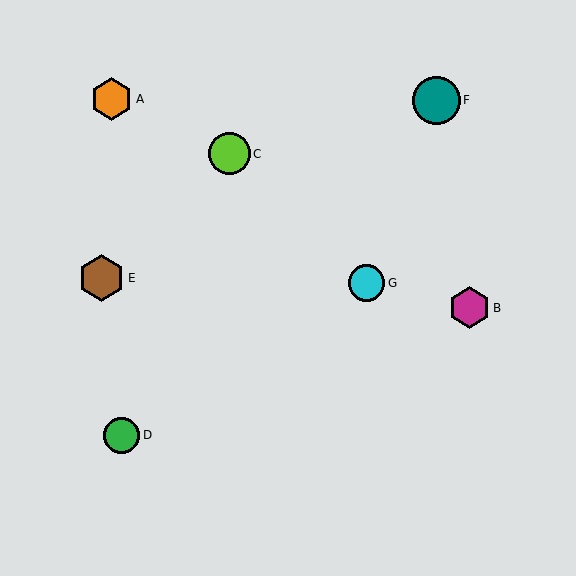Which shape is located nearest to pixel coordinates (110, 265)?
The brown hexagon (labeled E) at (102, 278) is nearest to that location.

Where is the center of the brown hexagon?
The center of the brown hexagon is at (102, 278).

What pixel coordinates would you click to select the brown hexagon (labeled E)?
Click at (102, 278) to select the brown hexagon E.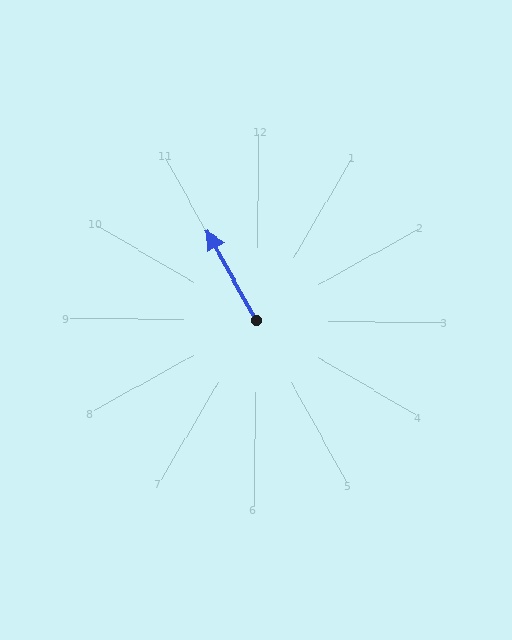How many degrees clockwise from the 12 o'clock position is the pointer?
Approximately 330 degrees.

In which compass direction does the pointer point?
Northwest.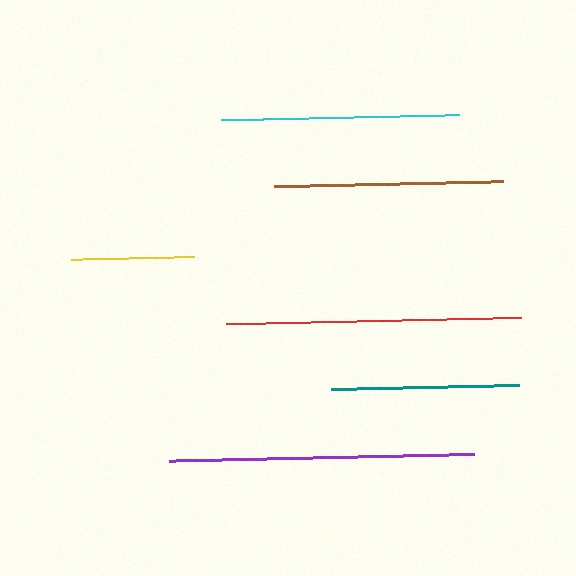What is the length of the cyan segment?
The cyan segment is approximately 239 pixels long.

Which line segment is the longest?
The purple line is the longest at approximately 304 pixels.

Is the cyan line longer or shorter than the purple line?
The purple line is longer than the cyan line.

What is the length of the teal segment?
The teal segment is approximately 188 pixels long.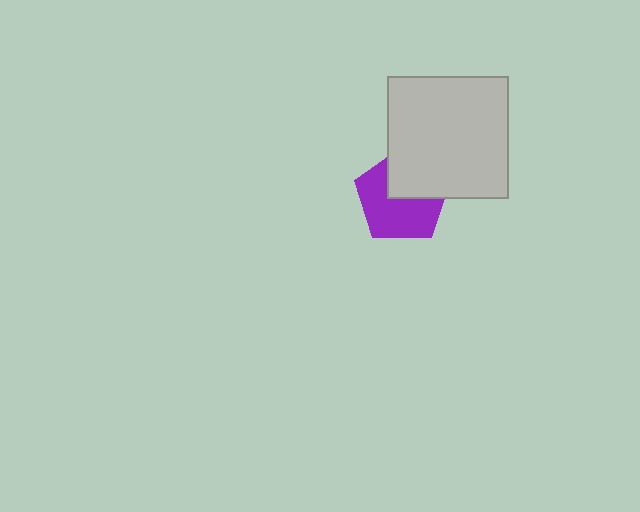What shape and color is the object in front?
The object in front is a light gray square.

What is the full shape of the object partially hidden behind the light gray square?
The partially hidden object is a purple pentagon.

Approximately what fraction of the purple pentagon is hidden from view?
Roughly 39% of the purple pentagon is hidden behind the light gray square.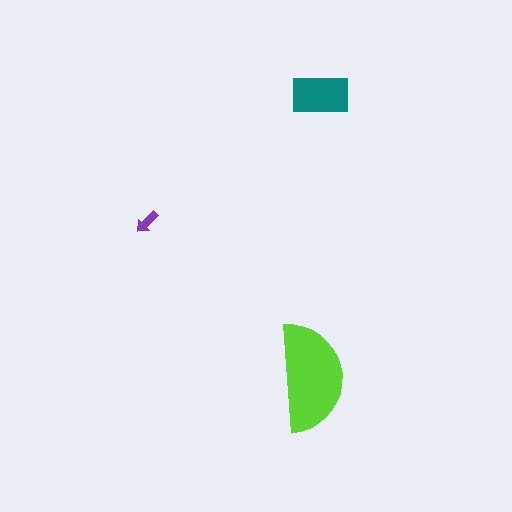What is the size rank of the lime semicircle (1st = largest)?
1st.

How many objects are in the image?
There are 3 objects in the image.